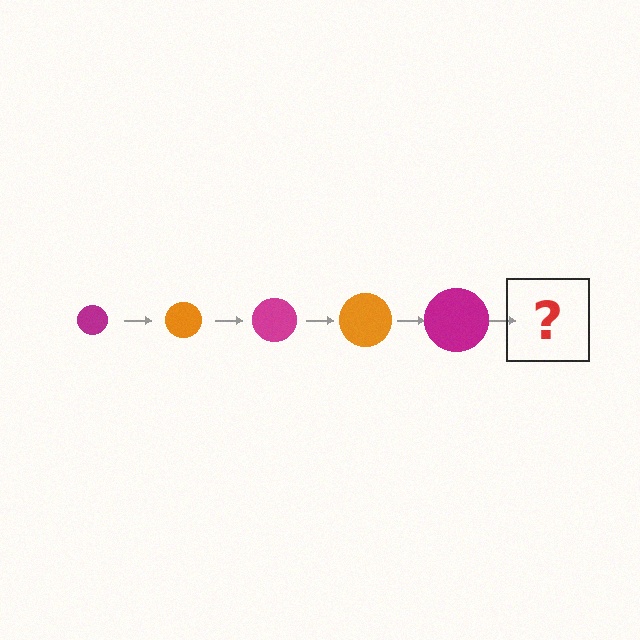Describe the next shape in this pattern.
It should be an orange circle, larger than the previous one.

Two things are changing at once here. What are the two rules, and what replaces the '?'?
The two rules are that the circle grows larger each step and the color cycles through magenta and orange. The '?' should be an orange circle, larger than the previous one.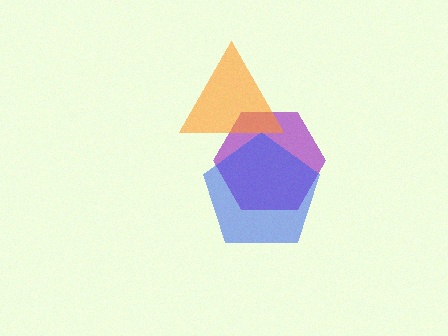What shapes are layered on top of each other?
The layered shapes are: a purple hexagon, a blue pentagon, an orange triangle.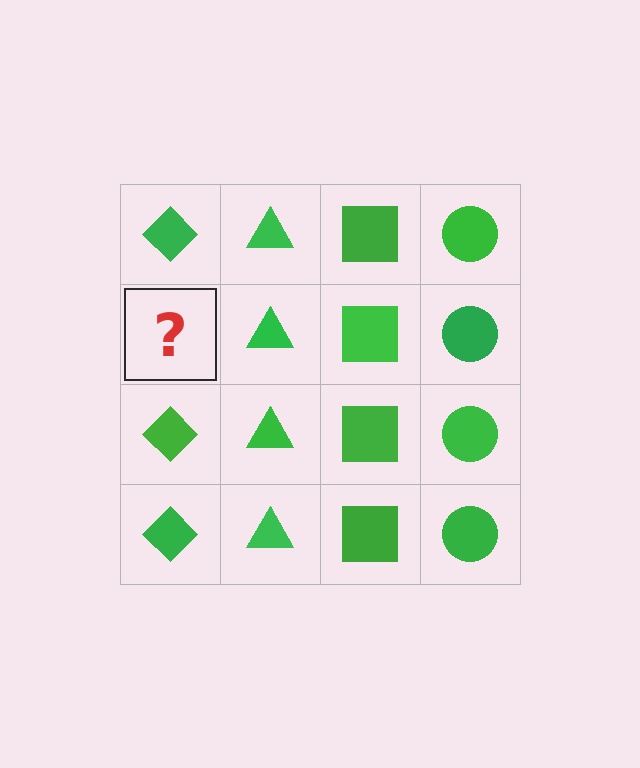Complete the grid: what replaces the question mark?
The question mark should be replaced with a green diamond.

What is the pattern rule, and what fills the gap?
The rule is that each column has a consistent shape. The gap should be filled with a green diamond.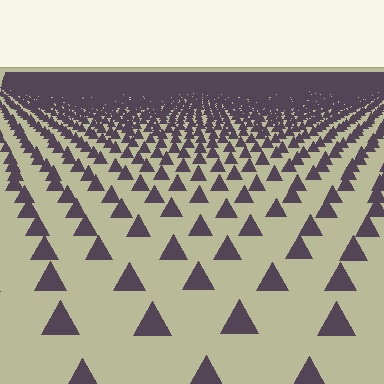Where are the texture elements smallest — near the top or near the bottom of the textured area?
Near the top.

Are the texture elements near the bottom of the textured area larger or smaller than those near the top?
Larger. Near the bottom, elements are closer to the viewer and appear at a bigger on-screen size.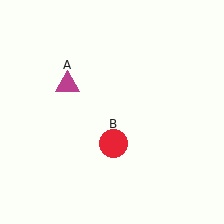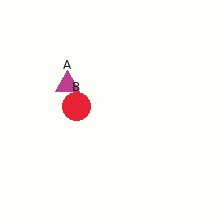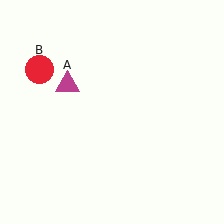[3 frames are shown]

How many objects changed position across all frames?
1 object changed position: red circle (object B).